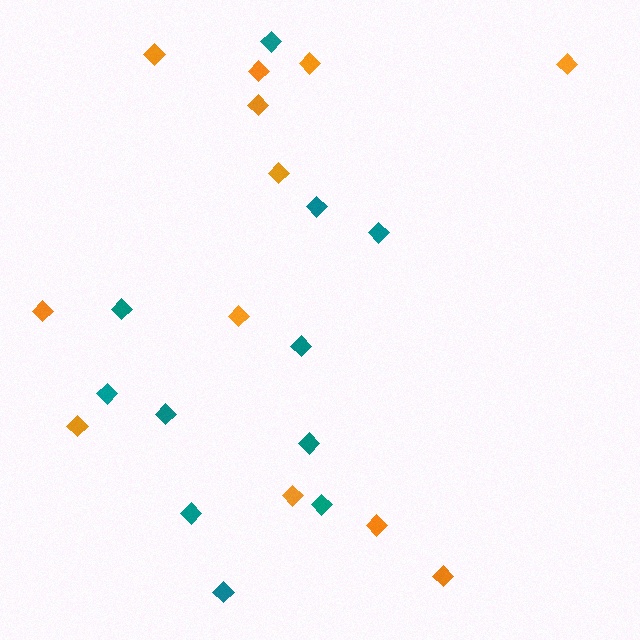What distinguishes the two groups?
There are 2 groups: one group of teal diamonds (11) and one group of orange diamonds (12).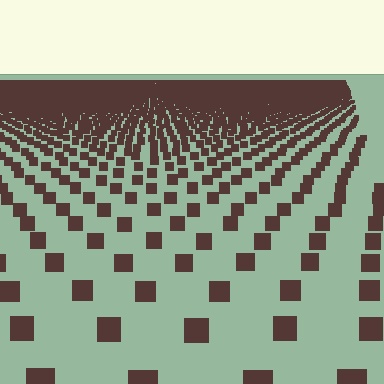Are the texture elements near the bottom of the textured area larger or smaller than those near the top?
Larger. Near the bottom, elements are closer to the viewer and appear at a bigger on-screen size.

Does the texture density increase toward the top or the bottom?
Density increases toward the top.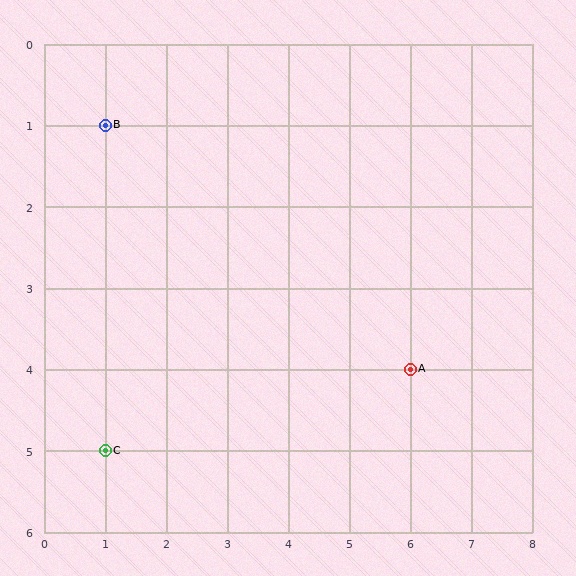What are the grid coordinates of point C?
Point C is at grid coordinates (1, 5).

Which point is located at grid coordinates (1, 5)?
Point C is at (1, 5).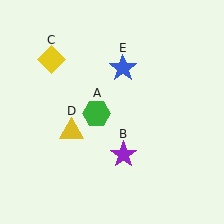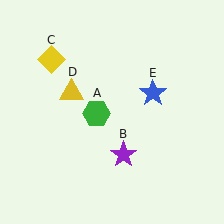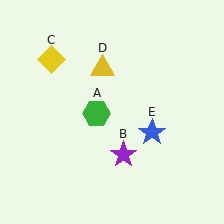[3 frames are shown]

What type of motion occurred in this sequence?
The yellow triangle (object D), blue star (object E) rotated clockwise around the center of the scene.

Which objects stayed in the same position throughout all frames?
Green hexagon (object A) and purple star (object B) and yellow diamond (object C) remained stationary.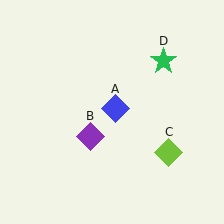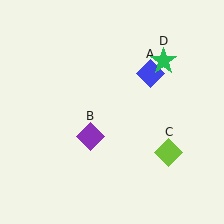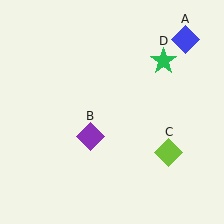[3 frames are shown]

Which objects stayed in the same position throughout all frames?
Purple diamond (object B) and lime diamond (object C) and green star (object D) remained stationary.